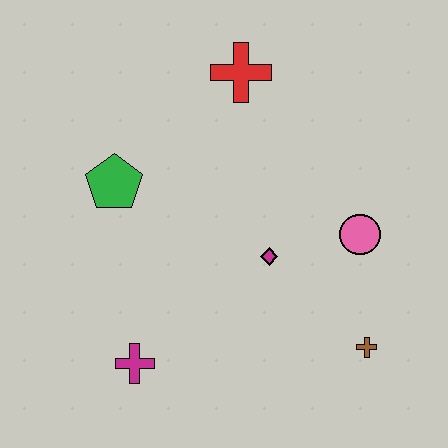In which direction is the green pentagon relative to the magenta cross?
The green pentagon is above the magenta cross.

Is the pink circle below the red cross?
Yes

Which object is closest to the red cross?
The green pentagon is closest to the red cross.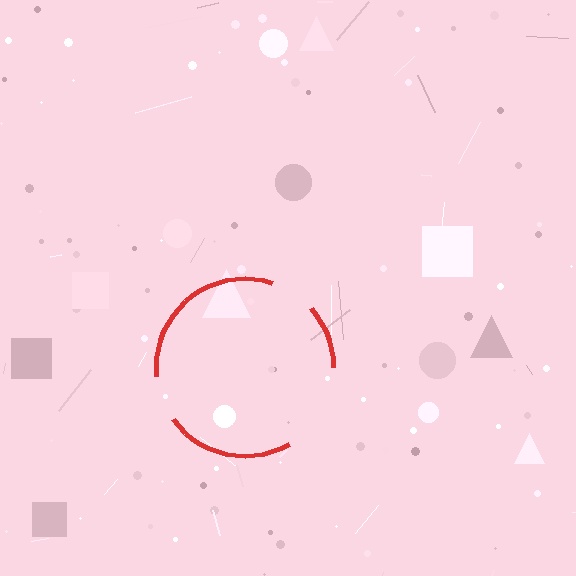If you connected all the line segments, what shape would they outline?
They would outline a circle.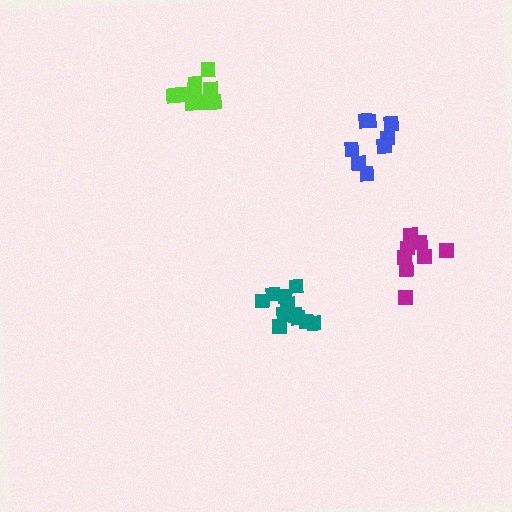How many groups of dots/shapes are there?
There are 4 groups.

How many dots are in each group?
Group 1: 10 dots, Group 2: 11 dots, Group 3: 8 dots, Group 4: 8 dots (37 total).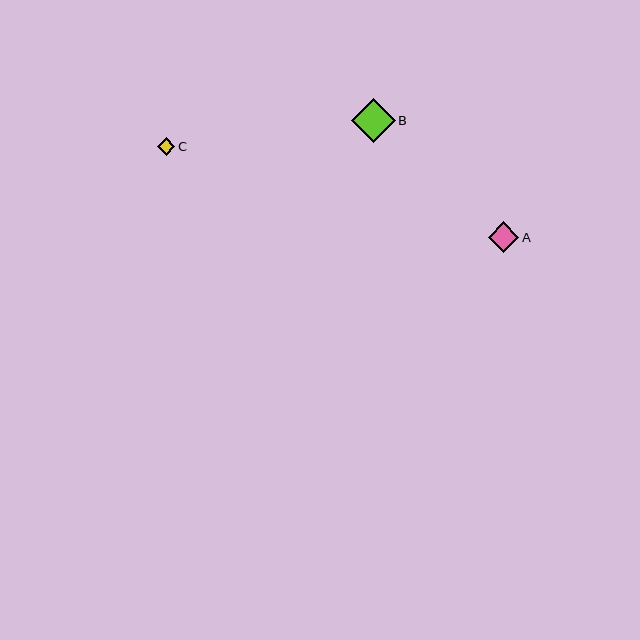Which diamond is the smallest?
Diamond C is the smallest with a size of approximately 18 pixels.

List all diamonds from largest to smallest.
From largest to smallest: B, A, C.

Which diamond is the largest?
Diamond B is the largest with a size of approximately 44 pixels.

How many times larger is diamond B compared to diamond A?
Diamond B is approximately 1.5 times the size of diamond A.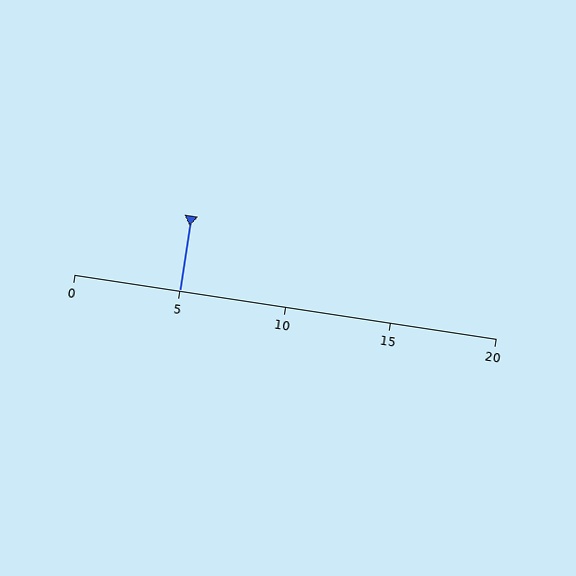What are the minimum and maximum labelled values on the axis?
The axis runs from 0 to 20.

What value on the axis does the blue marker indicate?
The marker indicates approximately 5.